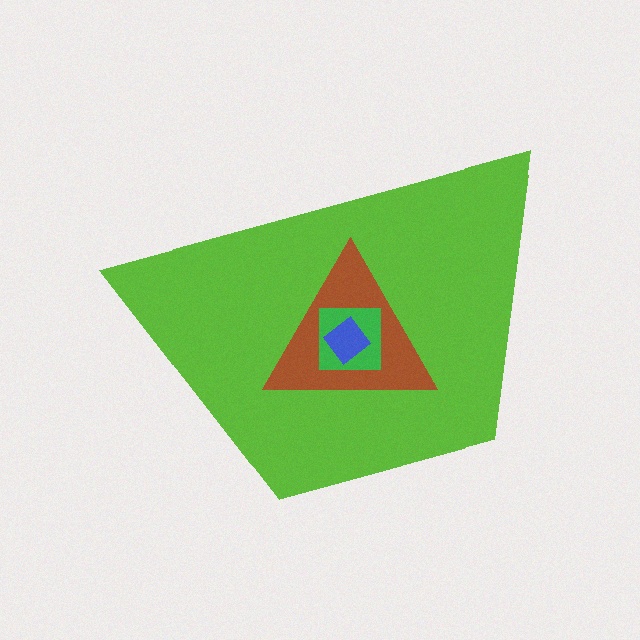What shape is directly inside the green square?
The blue diamond.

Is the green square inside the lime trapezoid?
Yes.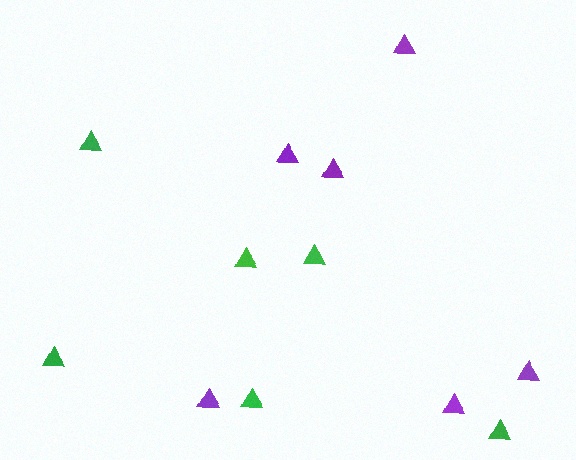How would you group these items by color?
There are 2 groups: one group of purple triangles (6) and one group of green triangles (6).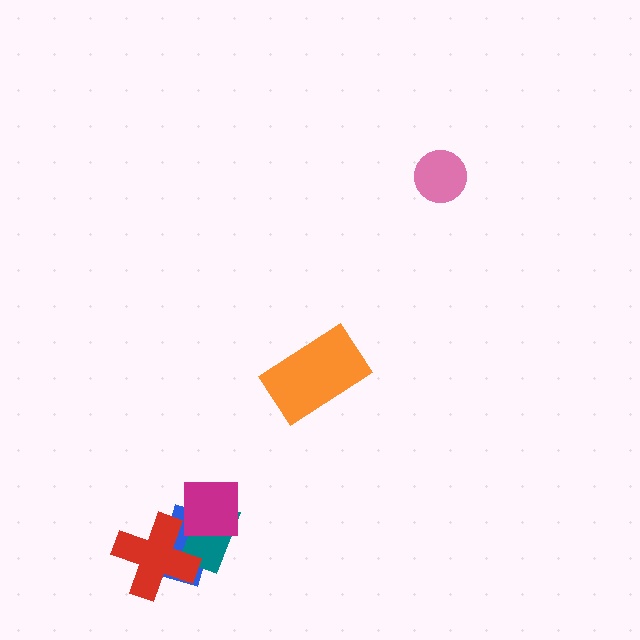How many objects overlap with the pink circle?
0 objects overlap with the pink circle.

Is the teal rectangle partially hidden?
Yes, it is partially covered by another shape.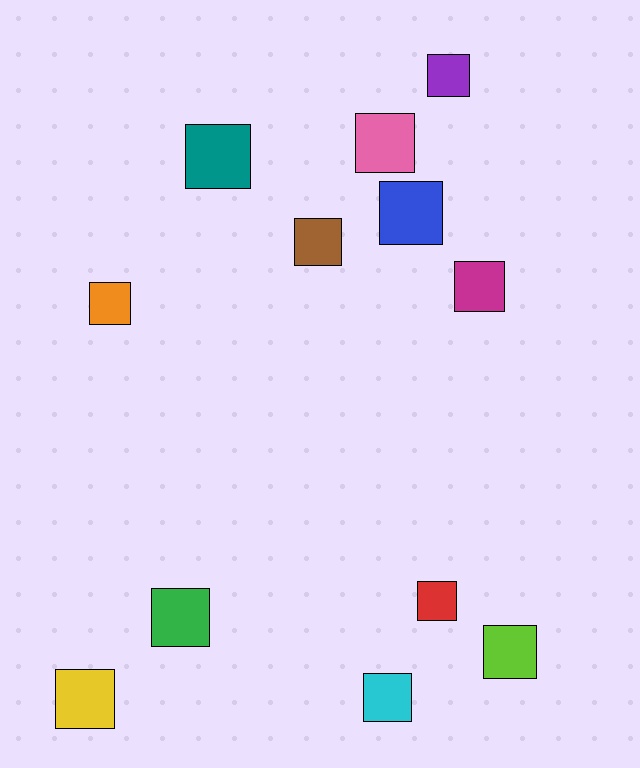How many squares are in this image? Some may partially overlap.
There are 12 squares.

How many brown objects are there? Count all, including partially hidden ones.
There is 1 brown object.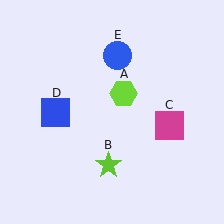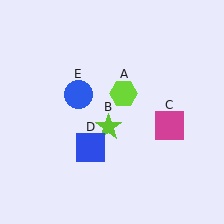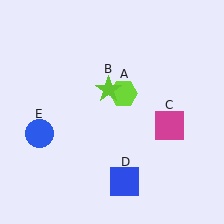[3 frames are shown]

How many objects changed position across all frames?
3 objects changed position: lime star (object B), blue square (object D), blue circle (object E).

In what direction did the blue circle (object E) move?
The blue circle (object E) moved down and to the left.